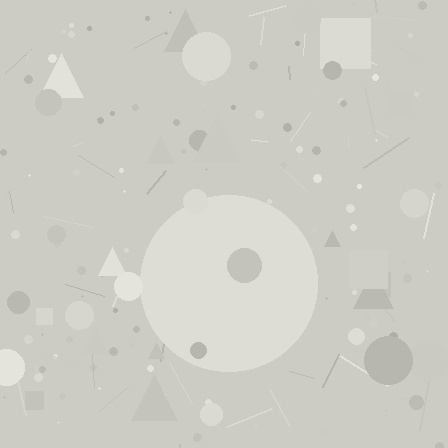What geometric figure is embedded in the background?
A circle is embedded in the background.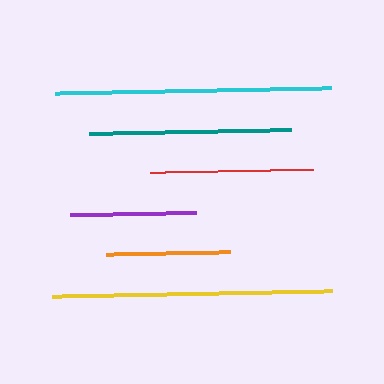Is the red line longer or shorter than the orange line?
The red line is longer than the orange line.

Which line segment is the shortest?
The orange line is the shortest at approximately 124 pixels.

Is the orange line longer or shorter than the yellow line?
The yellow line is longer than the orange line.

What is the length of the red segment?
The red segment is approximately 164 pixels long.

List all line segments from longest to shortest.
From longest to shortest: yellow, cyan, teal, red, purple, orange.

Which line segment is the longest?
The yellow line is the longest at approximately 280 pixels.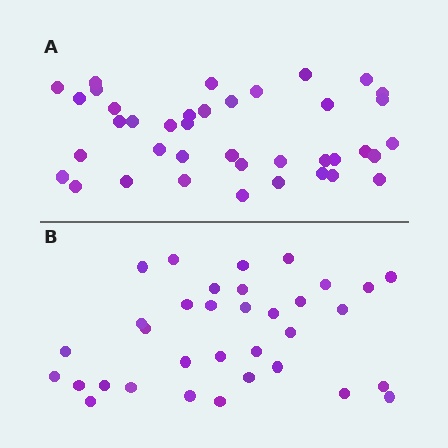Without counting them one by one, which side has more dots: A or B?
Region A (the top region) has more dots.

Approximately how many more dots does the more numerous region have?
Region A has about 5 more dots than region B.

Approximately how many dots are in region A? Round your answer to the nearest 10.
About 40 dots. (The exact count is 39, which rounds to 40.)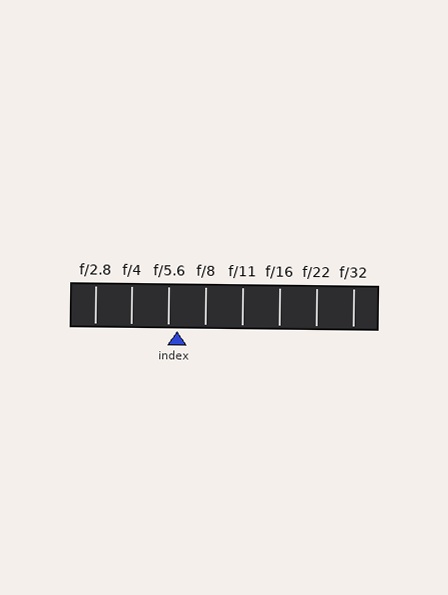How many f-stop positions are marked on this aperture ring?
There are 8 f-stop positions marked.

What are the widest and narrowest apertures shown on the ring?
The widest aperture shown is f/2.8 and the narrowest is f/32.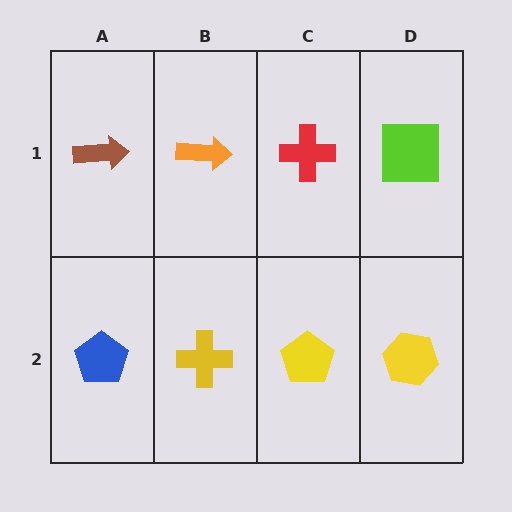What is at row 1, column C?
A red cross.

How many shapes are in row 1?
4 shapes.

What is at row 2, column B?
A yellow cross.